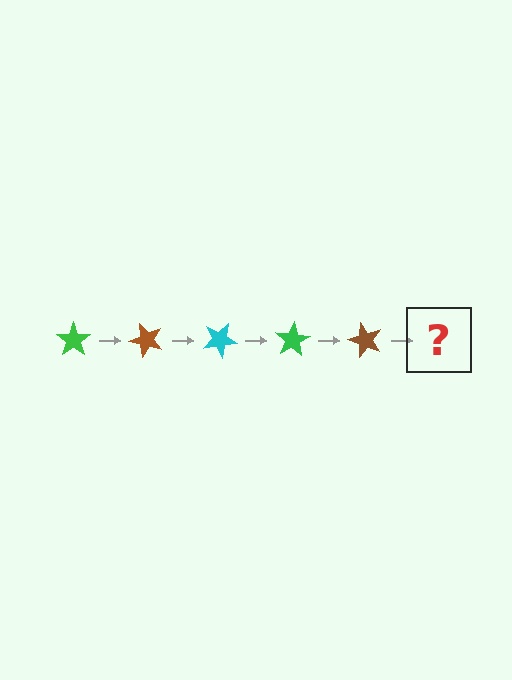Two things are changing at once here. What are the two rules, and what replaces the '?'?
The two rules are that it rotates 50 degrees each step and the color cycles through green, brown, and cyan. The '?' should be a cyan star, rotated 250 degrees from the start.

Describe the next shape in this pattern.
It should be a cyan star, rotated 250 degrees from the start.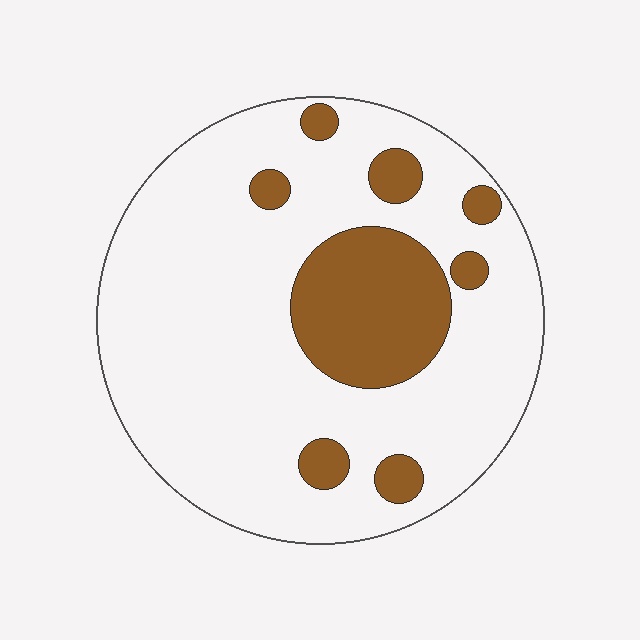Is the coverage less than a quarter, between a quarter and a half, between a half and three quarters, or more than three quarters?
Less than a quarter.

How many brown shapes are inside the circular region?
8.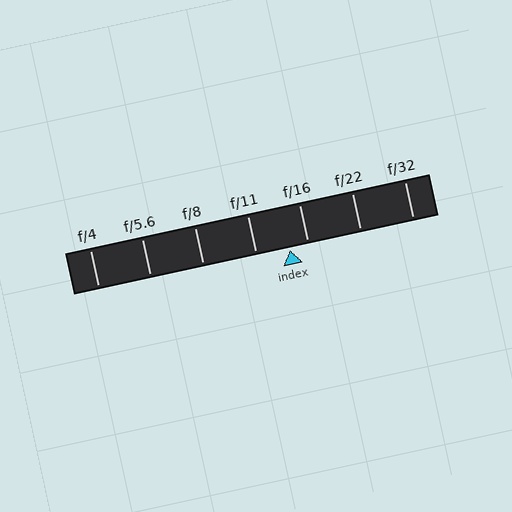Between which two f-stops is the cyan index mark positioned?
The index mark is between f/11 and f/16.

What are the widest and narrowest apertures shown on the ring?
The widest aperture shown is f/4 and the narrowest is f/32.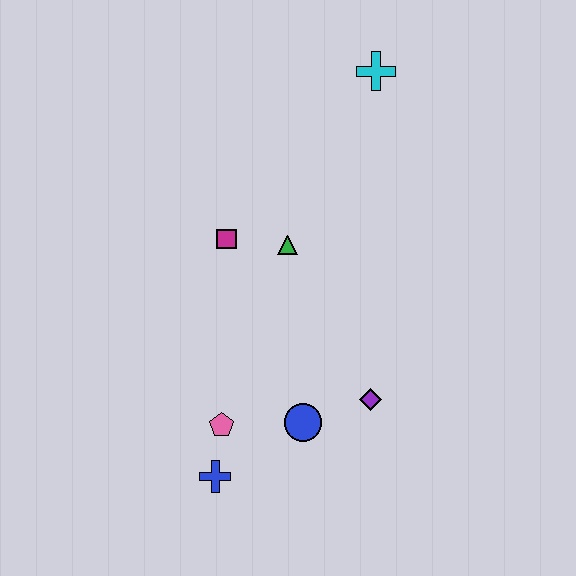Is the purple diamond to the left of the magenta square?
No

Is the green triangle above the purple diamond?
Yes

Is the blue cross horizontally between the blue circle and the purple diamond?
No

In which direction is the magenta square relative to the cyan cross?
The magenta square is below the cyan cross.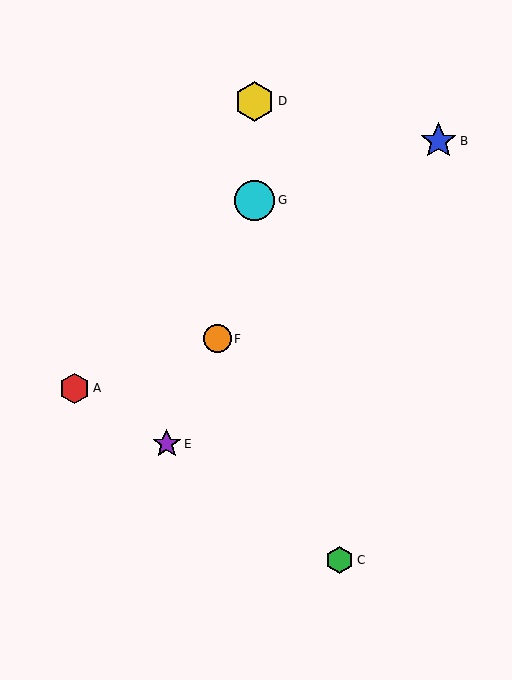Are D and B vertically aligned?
No, D is at x≈255 and B is at x≈438.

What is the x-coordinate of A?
Object A is at x≈75.